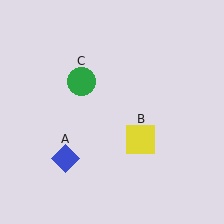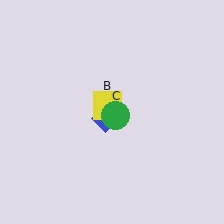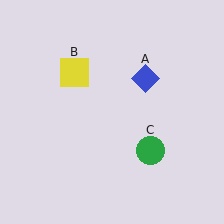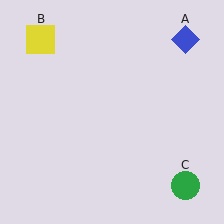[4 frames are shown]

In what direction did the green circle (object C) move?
The green circle (object C) moved down and to the right.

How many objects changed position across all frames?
3 objects changed position: blue diamond (object A), yellow square (object B), green circle (object C).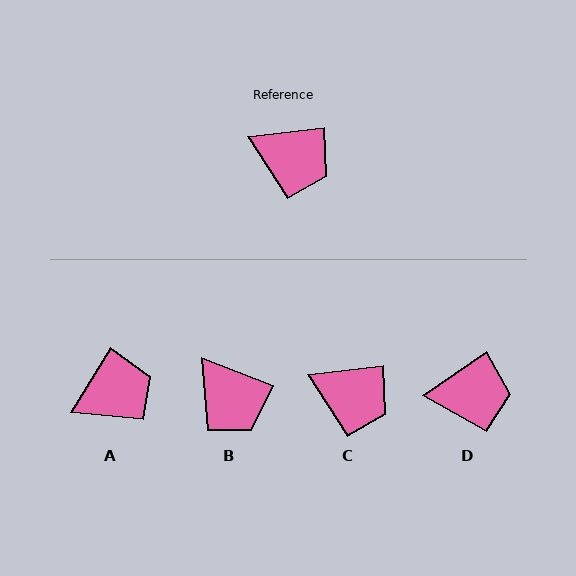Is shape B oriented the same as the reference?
No, it is off by about 28 degrees.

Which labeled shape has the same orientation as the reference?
C.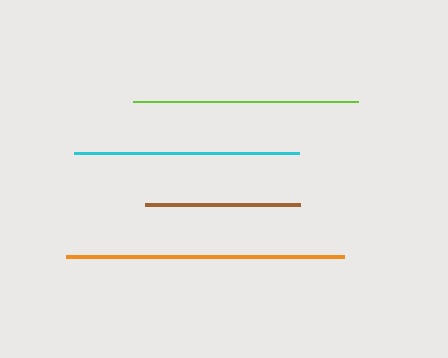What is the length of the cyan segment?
The cyan segment is approximately 225 pixels long.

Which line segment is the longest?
The orange line is the longest at approximately 278 pixels.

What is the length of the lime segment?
The lime segment is approximately 224 pixels long.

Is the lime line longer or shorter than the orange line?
The orange line is longer than the lime line.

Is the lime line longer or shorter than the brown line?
The lime line is longer than the brown line.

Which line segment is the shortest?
The brown line is the shortest at approximately 155 pixels.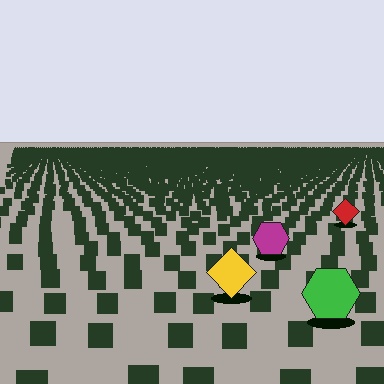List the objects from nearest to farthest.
From nearest to farthest: the green hexagon, the yellow diamond, the magenta hexagon, the red diamond.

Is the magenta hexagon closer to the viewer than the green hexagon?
No. The green hexagon is closer — you can tell from the texture gradient: the ground texture is coarser near it.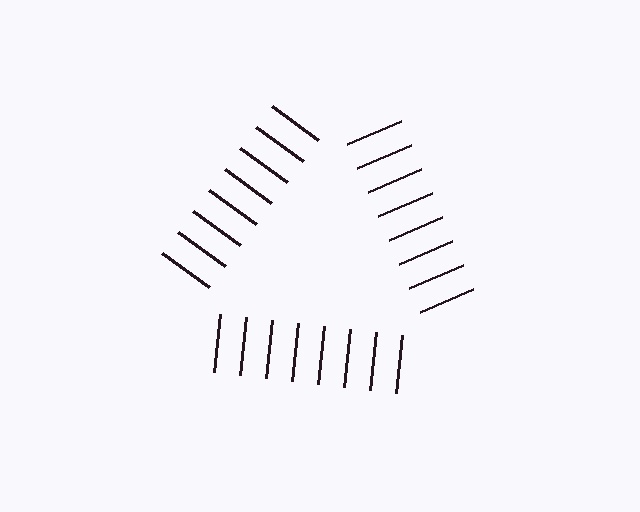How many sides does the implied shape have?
3 sides — the line-ends trace a triangle.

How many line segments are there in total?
24 — 8 along each of the 3 edges.